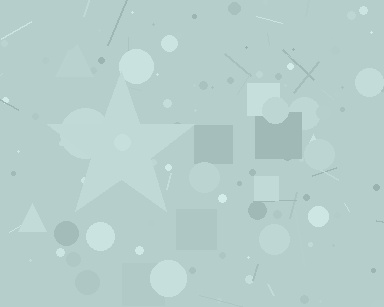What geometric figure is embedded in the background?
A star is embedded in the background.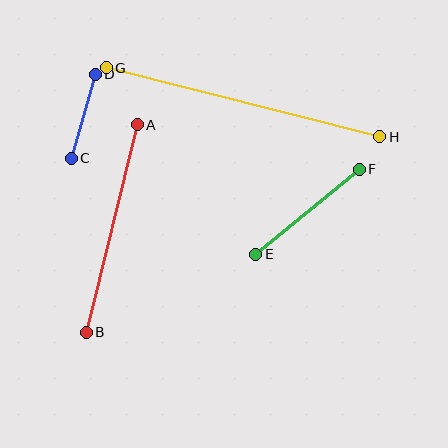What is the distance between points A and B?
The distance is approximately 214 pixels.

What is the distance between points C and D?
The distance is approximately 87 pixels.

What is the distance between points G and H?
The distance is approximately 282 pixels.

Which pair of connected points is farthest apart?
Points G and H are farthest apart.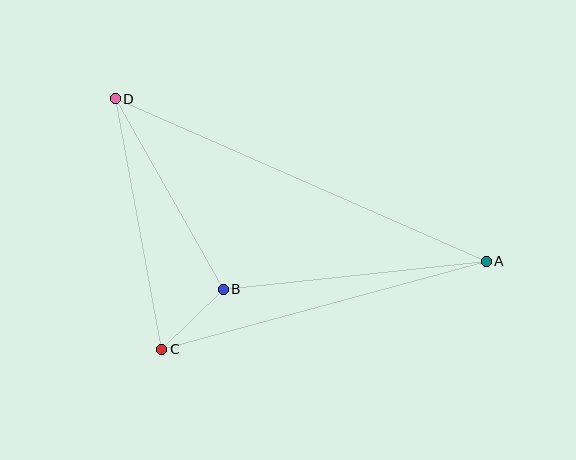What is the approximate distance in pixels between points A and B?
The distance between A and B is approximately 264 pixels.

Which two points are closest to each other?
Points B and C are closest to each other.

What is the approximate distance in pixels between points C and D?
The distance between C and D is approximately 255 pixels.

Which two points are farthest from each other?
Points A and D are farthest from each other.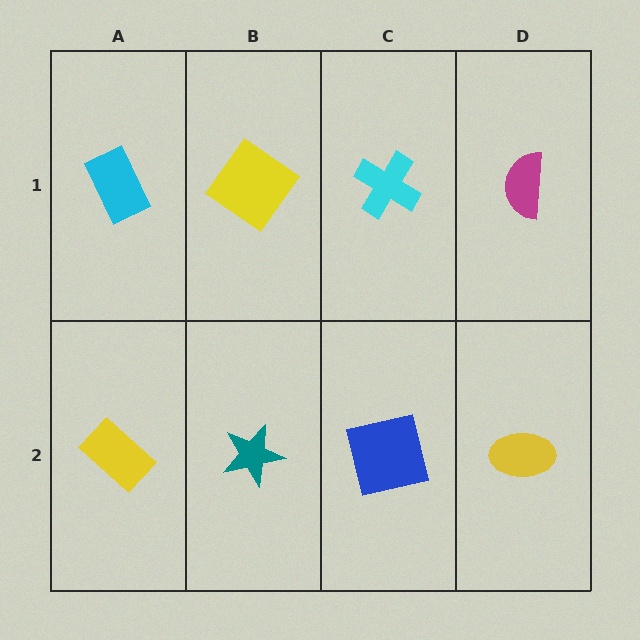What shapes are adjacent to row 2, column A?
A cyan rectangle (row 1, column A), a teal star (row 2, column B).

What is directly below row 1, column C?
A blue square.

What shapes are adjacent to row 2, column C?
A cyan cross (row 1, column C), a teal star (row 2, column B), a yellow ellipse (row 2, column D).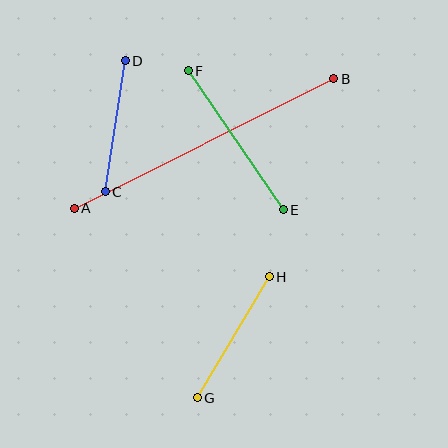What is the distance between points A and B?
The distance is approximately 290 pixels.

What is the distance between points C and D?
The distance is approximately 133 pixels.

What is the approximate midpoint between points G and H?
The midpoint is at approximately (233, 337) pixels.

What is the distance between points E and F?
The distance is approximately 168 pixels.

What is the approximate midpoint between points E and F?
The midpoint is at approximately (236, 140) pixels.